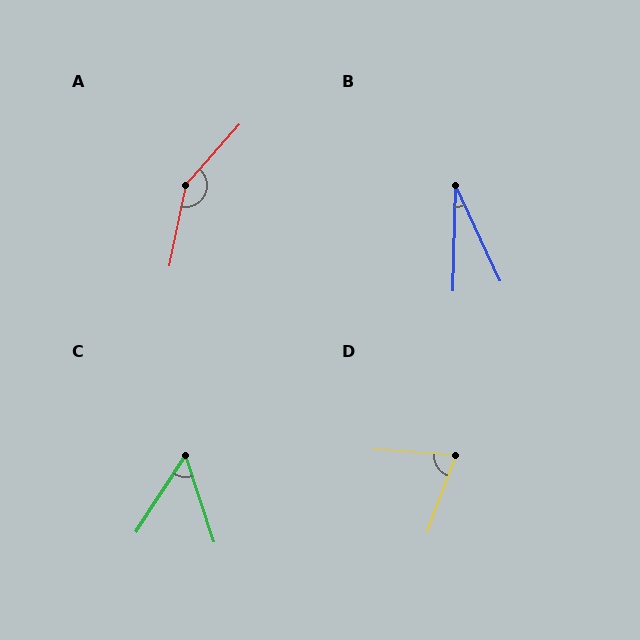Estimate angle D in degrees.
Approximately 74 degrees.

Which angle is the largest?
A, at approximately 150 degrees.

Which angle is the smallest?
B, at approximately 26 degrees.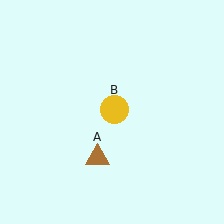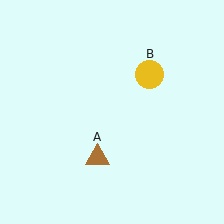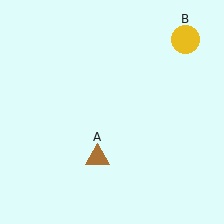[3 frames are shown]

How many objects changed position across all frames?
1 object changed position: yellow circle (object B).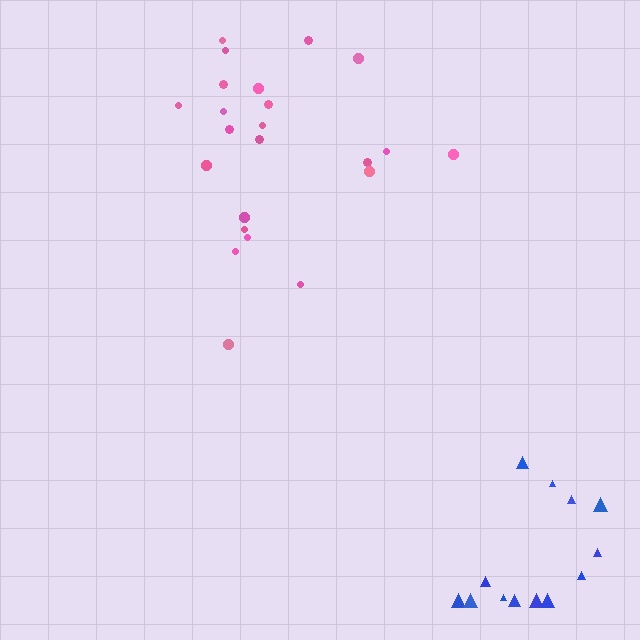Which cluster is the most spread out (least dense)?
Blue.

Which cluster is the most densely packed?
Pink.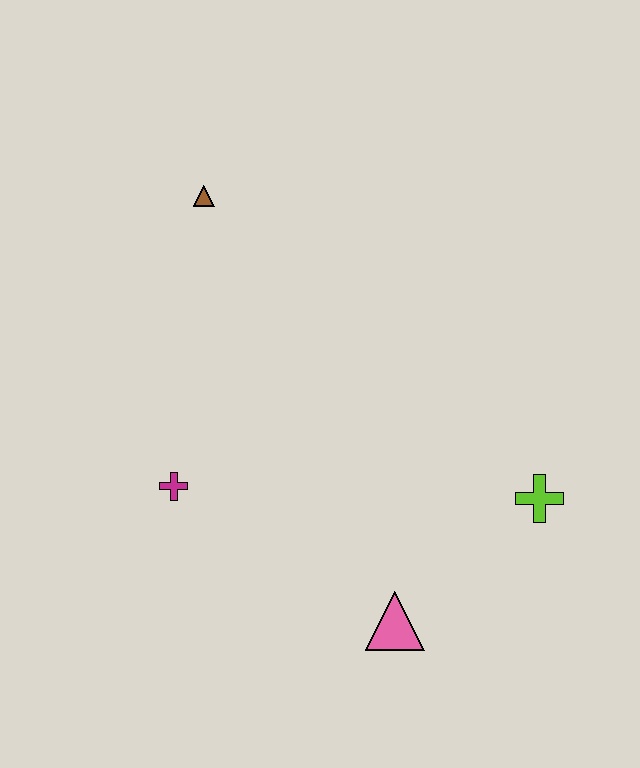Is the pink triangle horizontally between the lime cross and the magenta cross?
Yes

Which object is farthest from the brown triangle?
The pink triangle is farthest from the brown triangle.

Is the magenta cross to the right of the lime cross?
No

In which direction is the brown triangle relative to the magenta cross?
The brown triangle is above the magenta cross.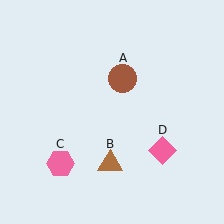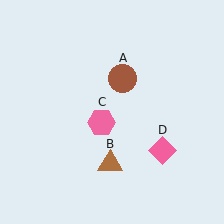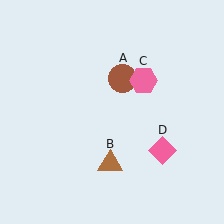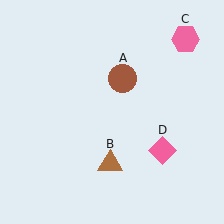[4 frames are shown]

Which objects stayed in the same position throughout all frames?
Brown circle (object A) and brown triangle (object B) and pink diamond (object D) remained stationary.